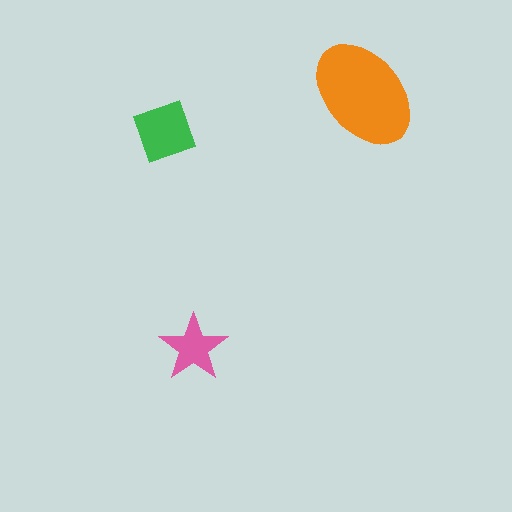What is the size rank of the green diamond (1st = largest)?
2nd.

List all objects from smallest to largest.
The pink star, the green diamond, the orange ellipse.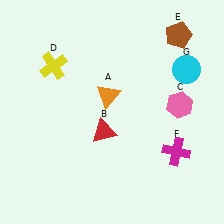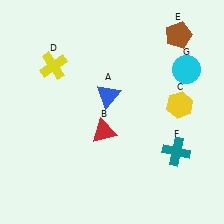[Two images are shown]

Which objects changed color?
A changed from orange to blue. C changed from pink to yellow. F changed from magenta to teal.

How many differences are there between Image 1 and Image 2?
There are 3 differences between the two images.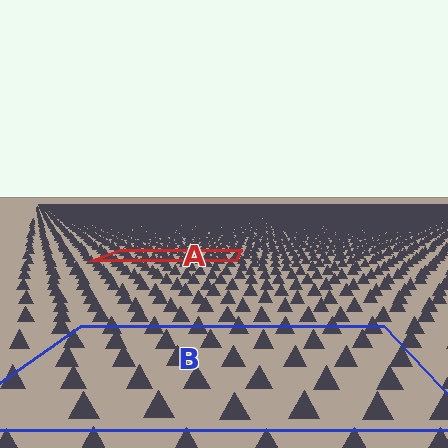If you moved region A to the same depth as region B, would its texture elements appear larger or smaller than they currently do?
They would appear larger. At a closer depth, the same texture elements are projected at a bigger on-screen size.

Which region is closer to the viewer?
Region B is closer. The texture elements there are larger and more spread out.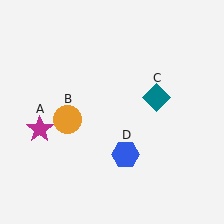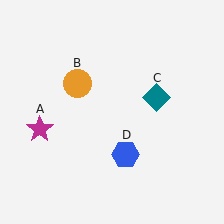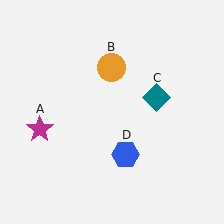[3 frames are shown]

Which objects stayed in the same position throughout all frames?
Magenta star (object A) and teal diamond (object C) and blue hexagon (object D) remained stationary.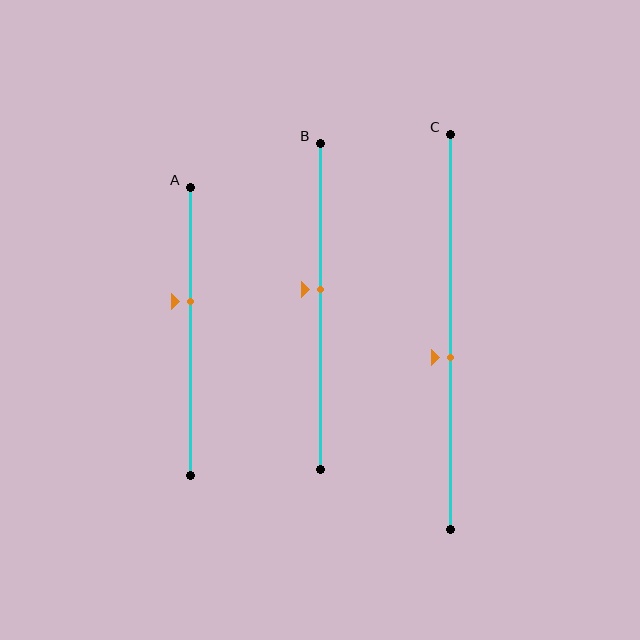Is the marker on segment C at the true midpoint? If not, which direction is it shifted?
No, the marker on segment C is shifted downward by about 6% of the segment length.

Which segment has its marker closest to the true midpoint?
Segment B has its marker closest to the true midpoint.